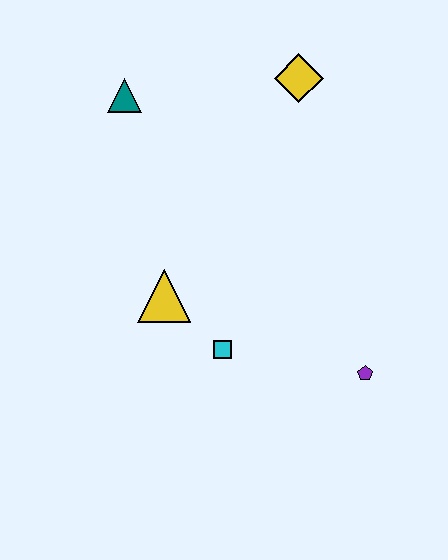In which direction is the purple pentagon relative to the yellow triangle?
The purple pentagon is to the right of the yellow triangle.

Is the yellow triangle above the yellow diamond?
No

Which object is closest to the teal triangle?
The yellow diamond is closest to the teal triangle.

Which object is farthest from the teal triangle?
The purple pentagon is farthest from the teal triangle.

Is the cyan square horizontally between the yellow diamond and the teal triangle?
Yes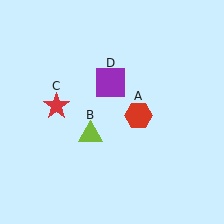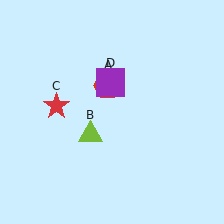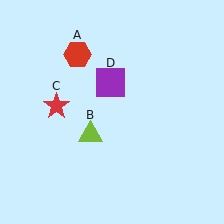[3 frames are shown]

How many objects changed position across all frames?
1 object changed position: red hexagon (object A).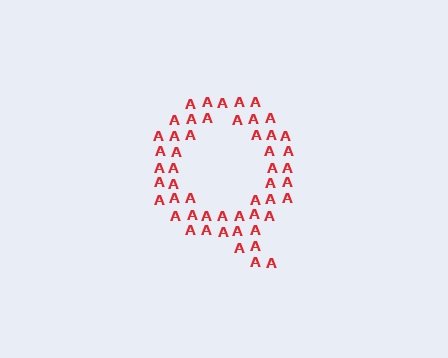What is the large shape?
The large shape is the letter Q.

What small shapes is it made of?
It is made of small letter A's.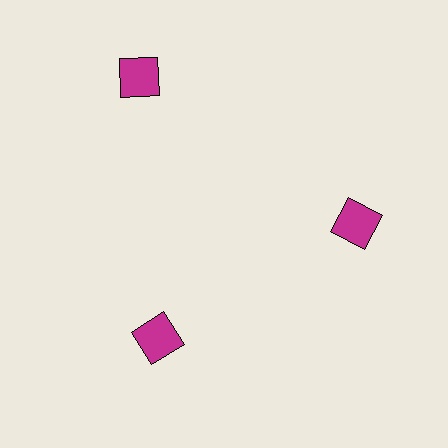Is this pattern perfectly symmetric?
No. The 3 magenta squares are arranged in a ring, but one element near the 11 o'clock position is pushed outward from the center, breaking the 3-fold rotational symmetry.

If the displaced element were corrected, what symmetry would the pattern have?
It would have 3-fold rotational symmetry — the pattern would map onto itself every 120 degrees.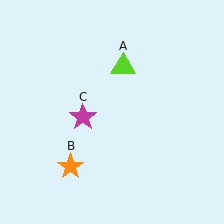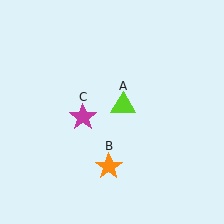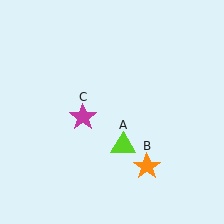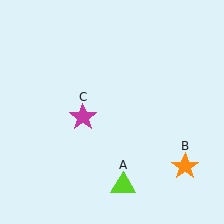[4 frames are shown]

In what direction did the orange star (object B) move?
The orange star (object B) moved right.